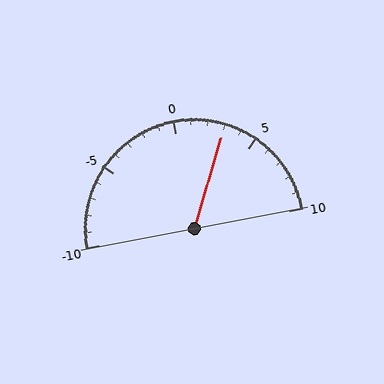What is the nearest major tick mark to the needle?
The nearest major tick mark is 5.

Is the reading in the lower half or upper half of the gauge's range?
The reading is in the upper half of the range (-10 to 10).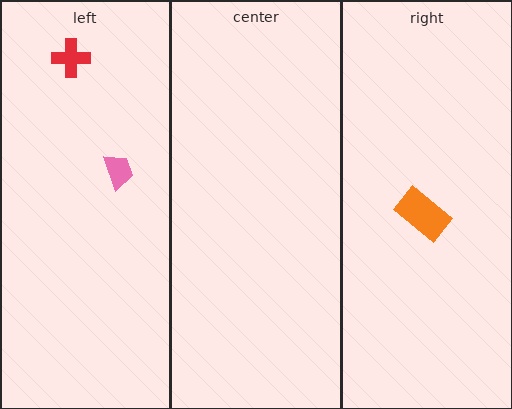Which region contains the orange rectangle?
The right region.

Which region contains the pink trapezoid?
The left region.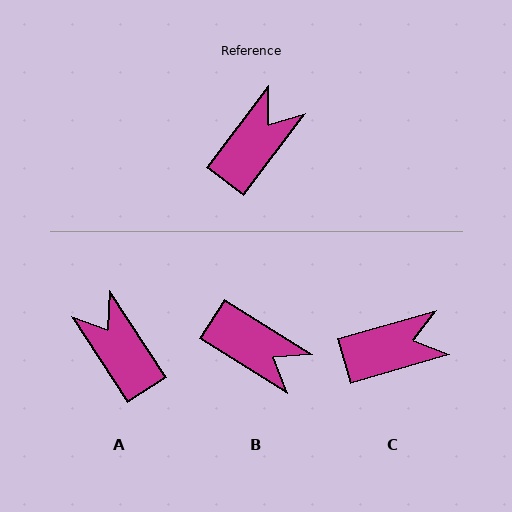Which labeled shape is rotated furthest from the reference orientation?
B, about 85 degrees away.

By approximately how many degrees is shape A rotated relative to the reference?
Approximately 70 degrees counter-clockwise.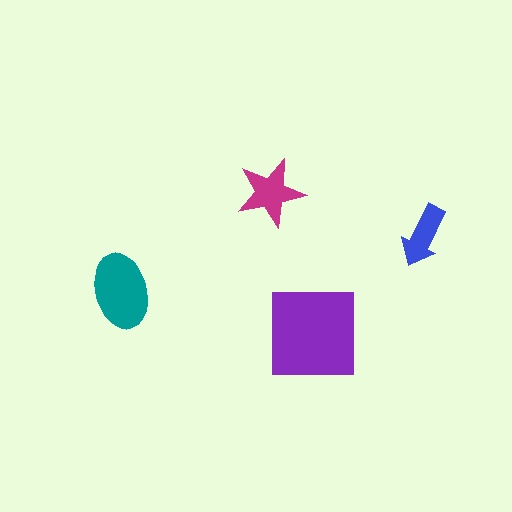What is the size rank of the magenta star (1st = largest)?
3rd.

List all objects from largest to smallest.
The purple square, the teal ellipse, the magenta star, the blue arrow.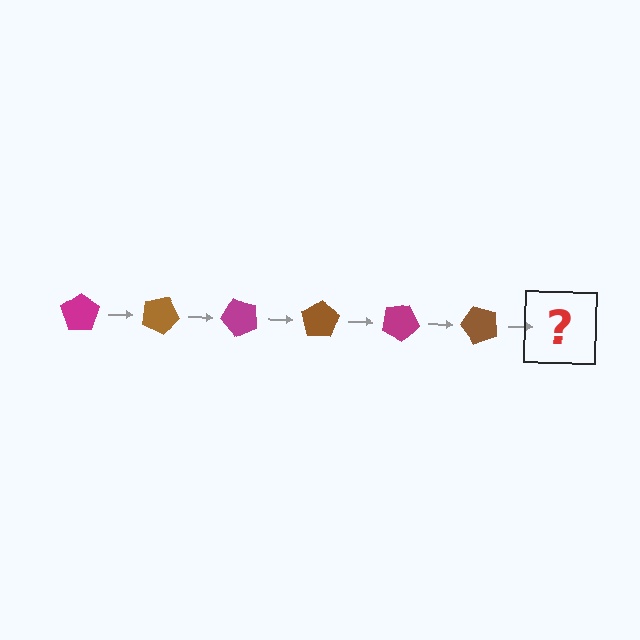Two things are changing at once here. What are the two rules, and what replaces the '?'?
The two rules are that it rotates 25 degrees each step and the color cycles through magenta and brown. The '?' should be a magenta pentagon, rotated 150 degrees from the start.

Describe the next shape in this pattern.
It should be a magenta pentagon, rotated 150 degrees from the start.